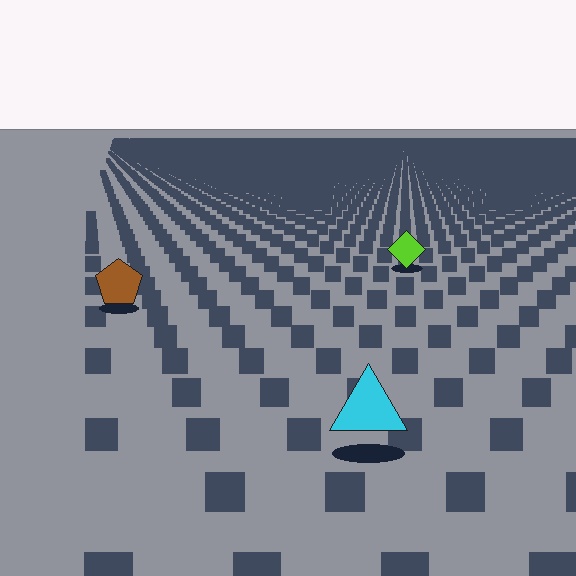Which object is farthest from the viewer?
The lime diamond is farthest from the viewer. It appears smaller and the ground texture around it is denser.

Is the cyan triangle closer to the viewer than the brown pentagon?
Yes. The cyan triangle is closer — you can tell from the texture gradient: the ground texture is coarser near it.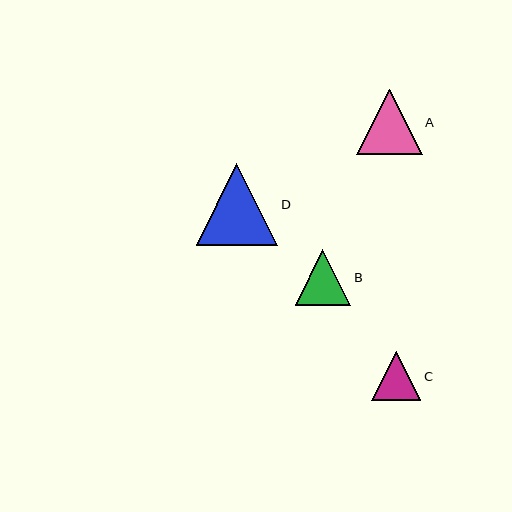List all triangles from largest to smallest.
From largest to smallest: D, A, B, C.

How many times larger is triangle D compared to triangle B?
Triangle D is approximately 1.5 times the size of triangle B.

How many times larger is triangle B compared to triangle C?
Triangle B is approximately 1.1 times the size of triangle C.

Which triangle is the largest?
Triangle D is the largest with a size of approximately 81 pixels.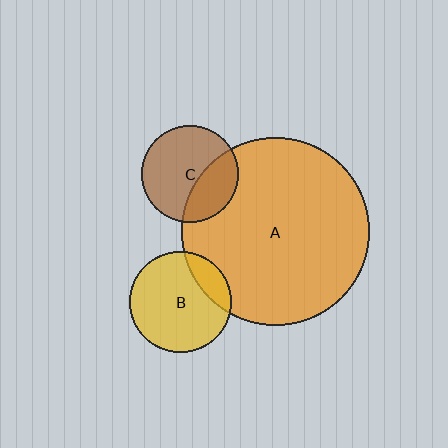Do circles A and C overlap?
Yes.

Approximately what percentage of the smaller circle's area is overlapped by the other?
Approximately 35%.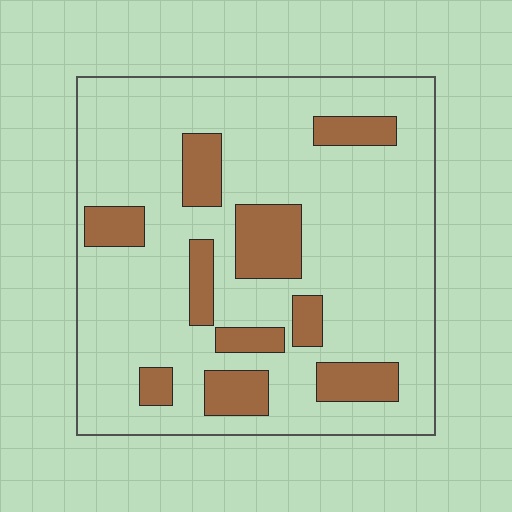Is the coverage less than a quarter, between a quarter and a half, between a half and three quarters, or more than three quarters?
Less than a quarter.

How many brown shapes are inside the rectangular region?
10.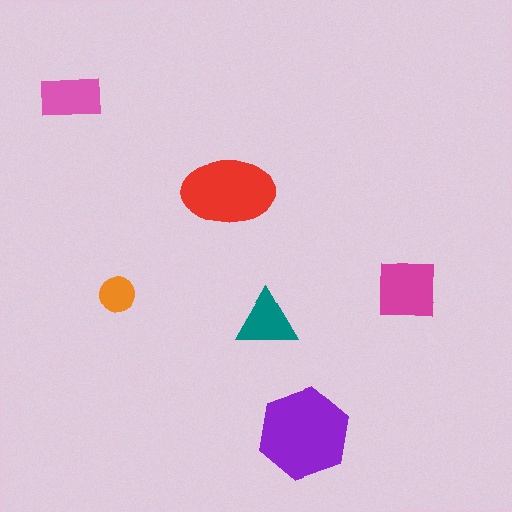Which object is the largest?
The purple hexagon.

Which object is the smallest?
The orange circle.